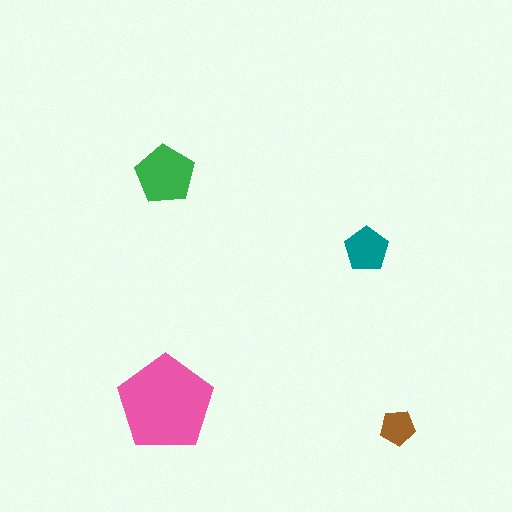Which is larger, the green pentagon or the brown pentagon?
The green one.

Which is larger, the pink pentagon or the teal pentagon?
The pink one.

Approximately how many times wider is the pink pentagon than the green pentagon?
About 1.5 times wider.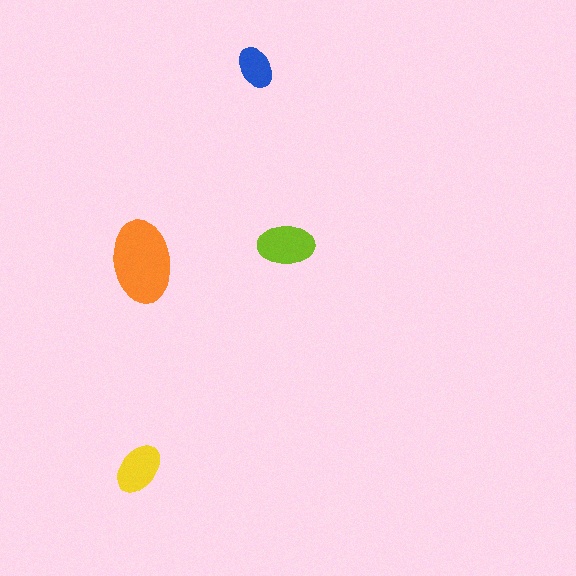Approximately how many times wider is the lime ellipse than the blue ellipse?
About 1.5 times wider.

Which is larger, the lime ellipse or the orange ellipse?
The orange one.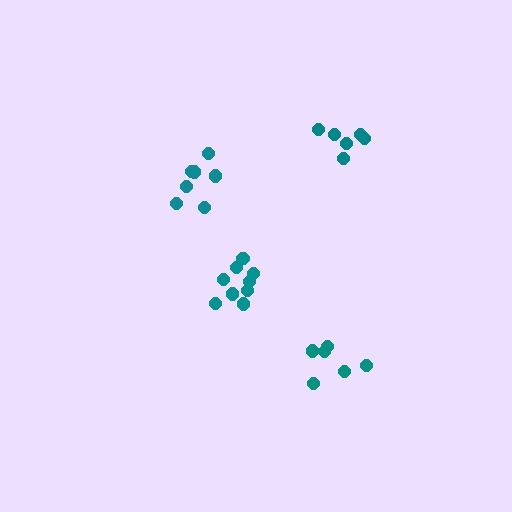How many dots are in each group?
Group 1: 7 dots, Group 2: 6 dots, Group 3: 6 dots, Group 4: 9 dots (28 total).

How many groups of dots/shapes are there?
There are 4 groups.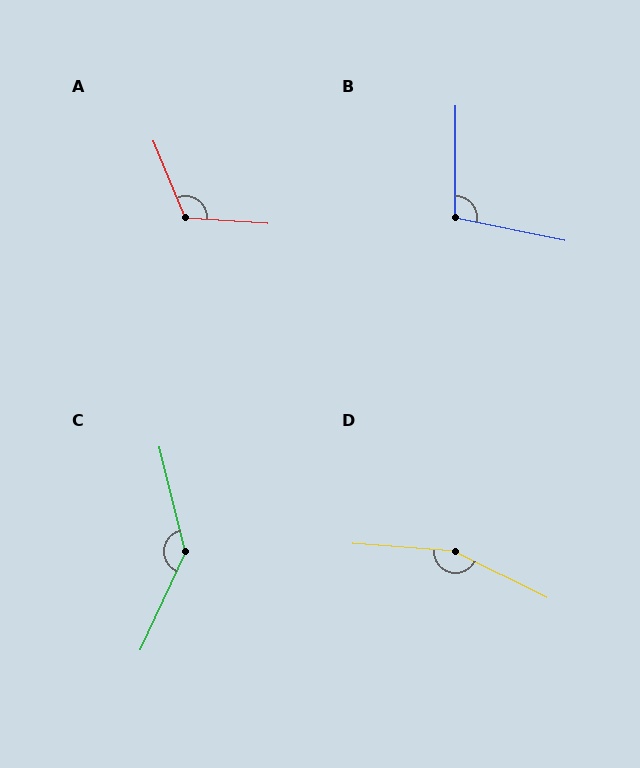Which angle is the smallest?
B, at approximately 101 degrees.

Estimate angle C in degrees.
Approximately 142 degrees.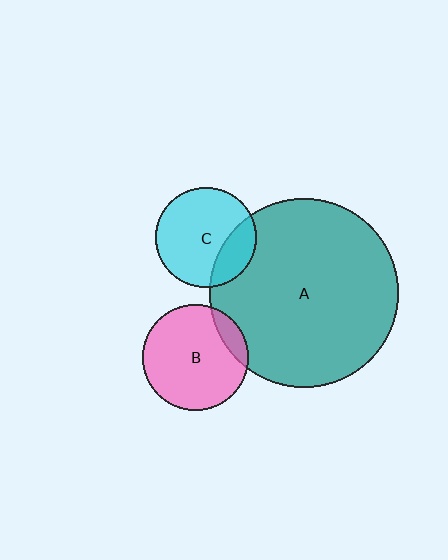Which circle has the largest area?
Circle A (teal).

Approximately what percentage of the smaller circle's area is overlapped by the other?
Approximately 10%.